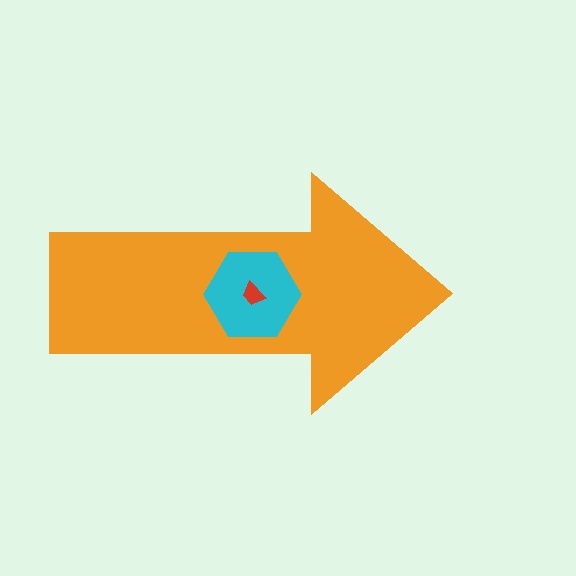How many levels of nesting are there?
3.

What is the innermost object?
The red trapezoid.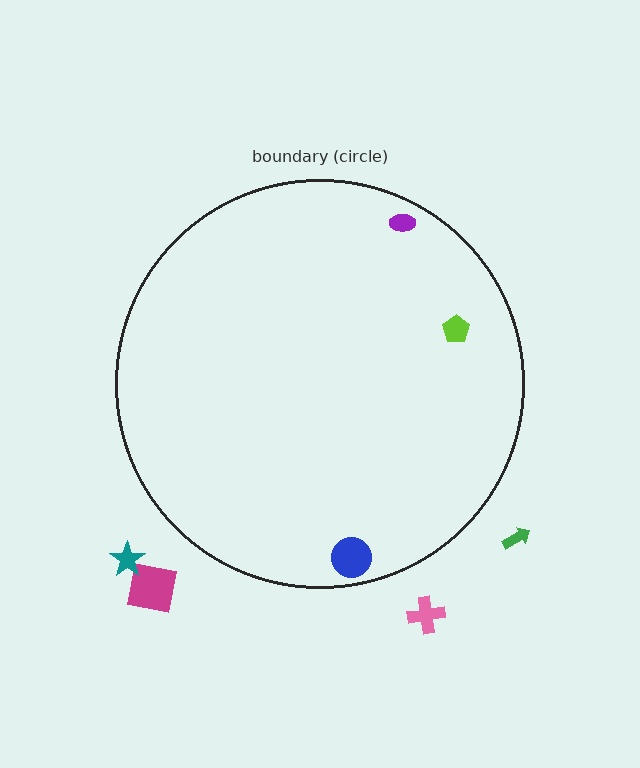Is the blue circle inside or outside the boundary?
Inside.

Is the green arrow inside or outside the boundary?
Outside.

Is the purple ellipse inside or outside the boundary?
Inside.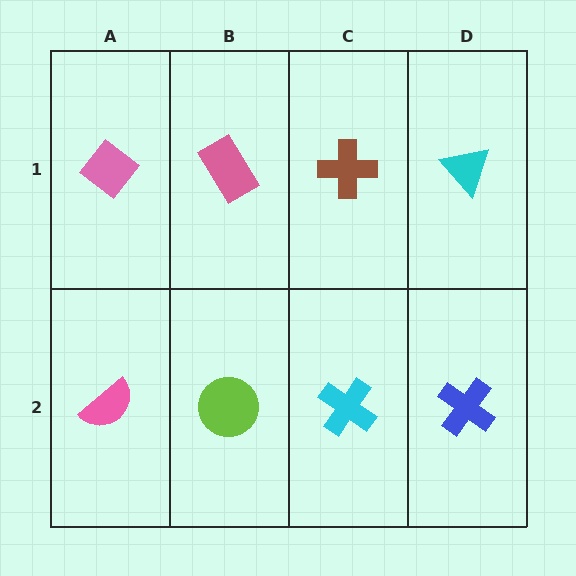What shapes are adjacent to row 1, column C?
A cyan cross (row 2, column C), a pink rectangle (row 1, column B), a cyan triangle (row 1, column D).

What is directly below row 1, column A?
A pink semicircle.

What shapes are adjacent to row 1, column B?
A lime circle (row 2, column B), a pink diamond (row 1, column A), a brown cross (row 1, column C).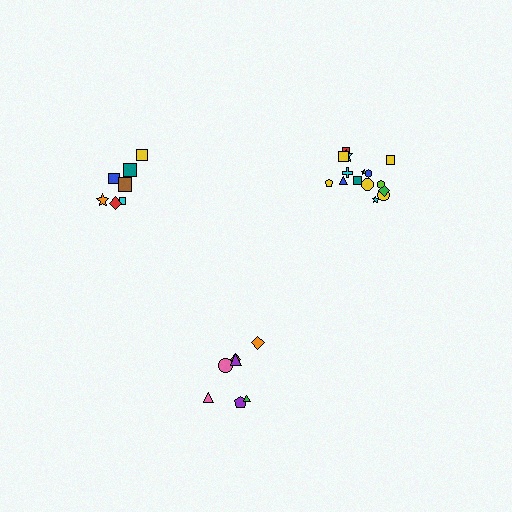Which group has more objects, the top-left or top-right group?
The top-right group.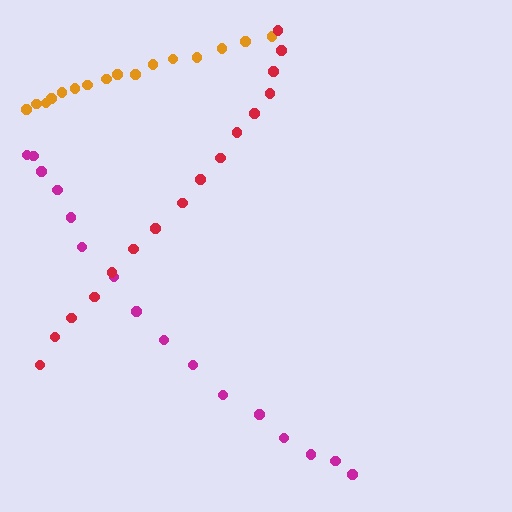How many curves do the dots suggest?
There are 3 distinct paths.